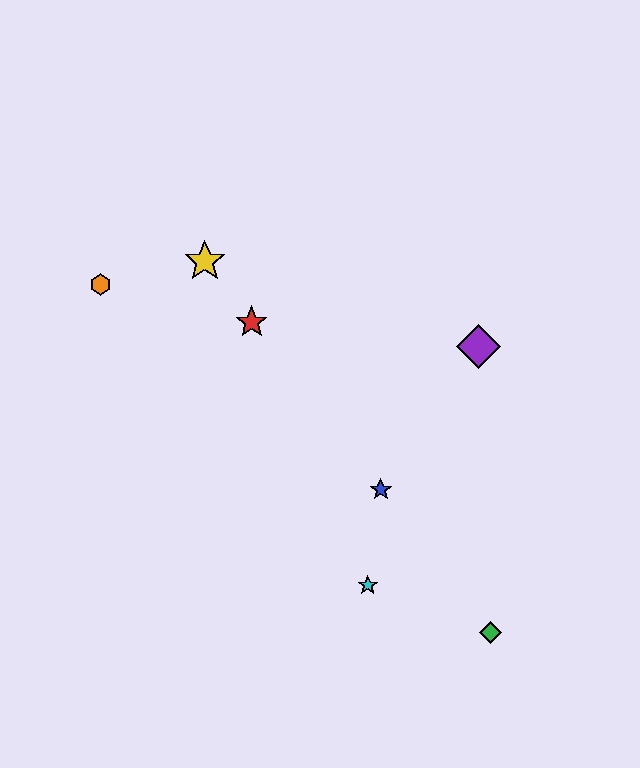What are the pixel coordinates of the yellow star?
The yellow star is at (205, 261).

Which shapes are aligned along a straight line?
The red star, the blue star, the green diamond, the yellow star are aligned along a straight line.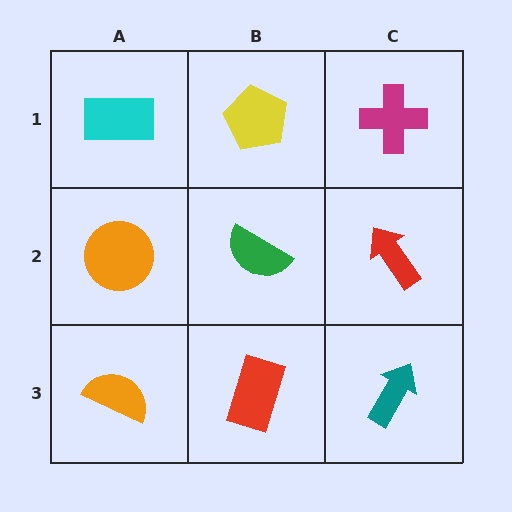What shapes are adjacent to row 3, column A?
An orange circle (row 2, column A), a red rectangle (row 3, column B).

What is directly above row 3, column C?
A red arrow.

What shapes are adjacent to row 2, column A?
A cyan rectangle (row 1, column A), an orange semicircle (row 3, column A), a green semicircle (row 2, column B).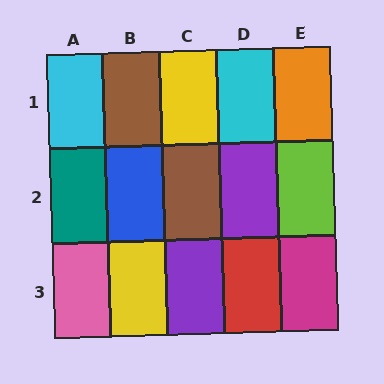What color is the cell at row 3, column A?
Pink.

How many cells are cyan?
2 cells are cyan.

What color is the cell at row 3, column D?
Red.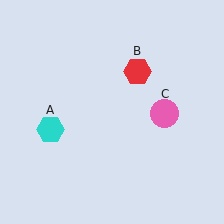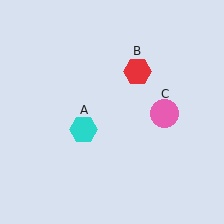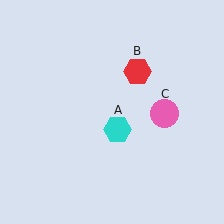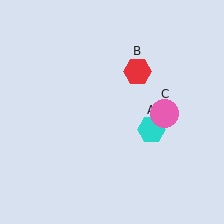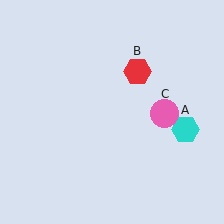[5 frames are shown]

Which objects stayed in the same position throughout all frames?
Red hexagon (object B) and pink circle (object C) remained stationary.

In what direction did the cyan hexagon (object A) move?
The cyan hexagon (object A) moved right.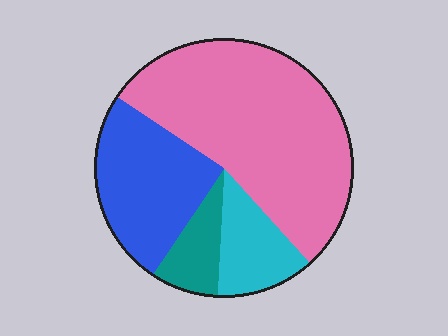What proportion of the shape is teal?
Teal covers 9% of the shape.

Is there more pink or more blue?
Pink.